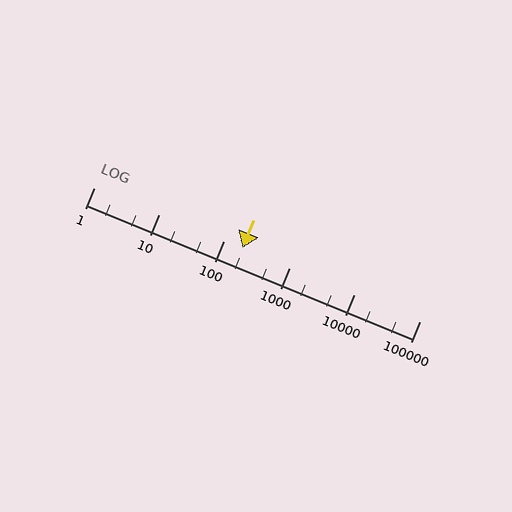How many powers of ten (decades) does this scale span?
The scale spans 5 decades, from 1 to 100000.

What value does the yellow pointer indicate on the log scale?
The pointer indicates approximately 190.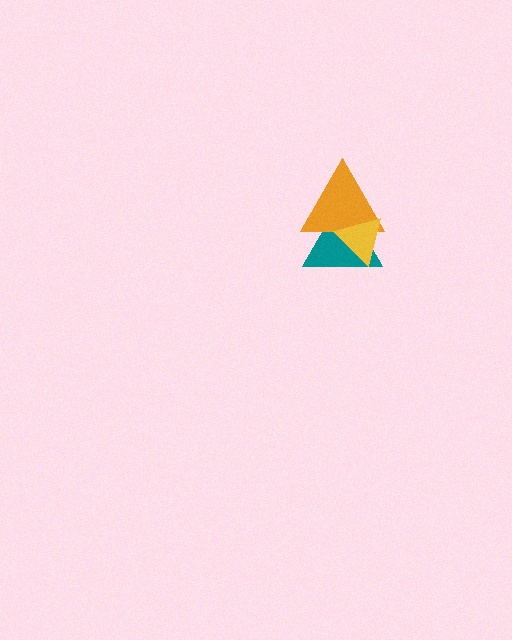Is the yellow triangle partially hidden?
No, no other shape covers it.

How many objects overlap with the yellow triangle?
2 objects overlap with the yellow triangle.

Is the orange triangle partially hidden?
Yes, it is partially covered by another shape.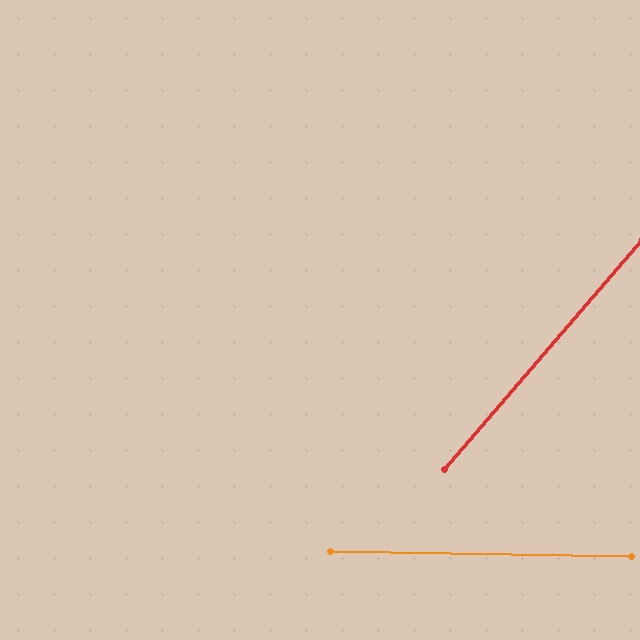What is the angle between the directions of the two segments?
Approximately 50 degrees.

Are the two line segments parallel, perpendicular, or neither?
Neither parallel nor perpendicular — they differ by about 50°.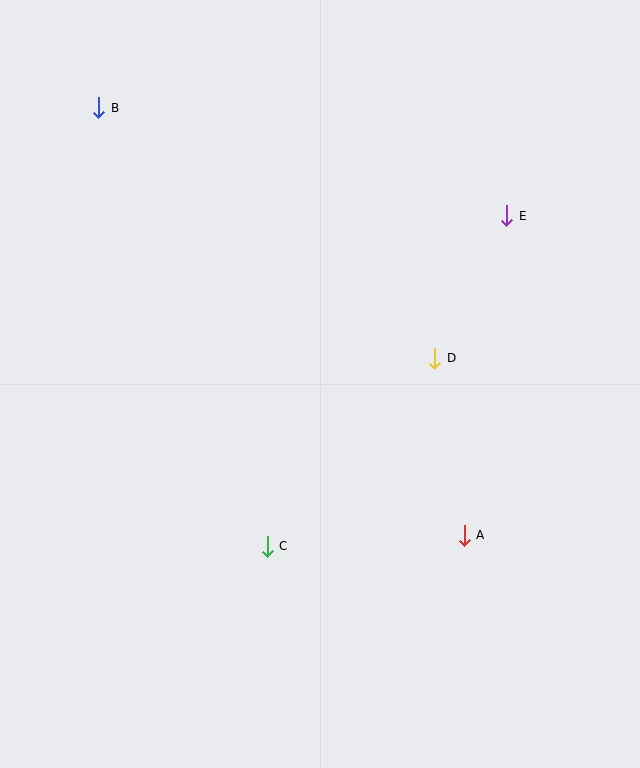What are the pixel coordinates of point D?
Point D is at (435, 358).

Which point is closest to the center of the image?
Point D at (435, 358) is closest to the center.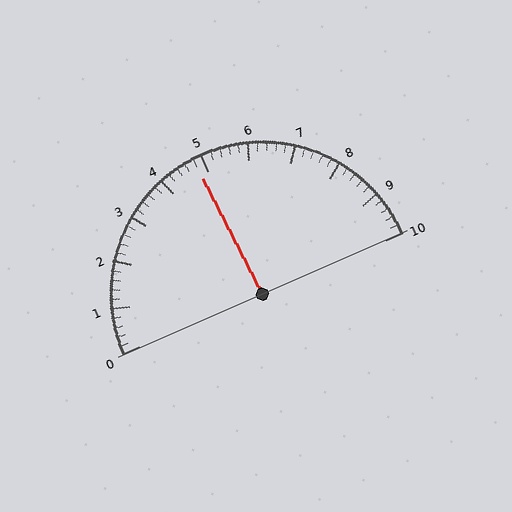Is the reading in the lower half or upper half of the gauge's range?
The reading is in the lower half of the range (0 to 10).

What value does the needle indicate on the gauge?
The needle indicates approximately 4.8.